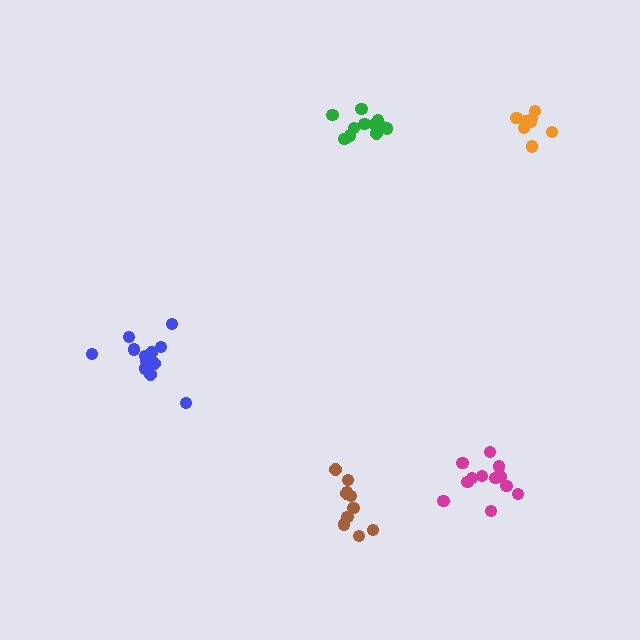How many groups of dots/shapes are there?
There are 5 groups.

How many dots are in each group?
Group 1: 11 dots, Group 2: 8 dots, Group 3: 12 dots, Group 4: 12 dots, Group 5: 10 dots (53 total).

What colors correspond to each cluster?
The clusters are colored: green, orange, blue, magenta, brown.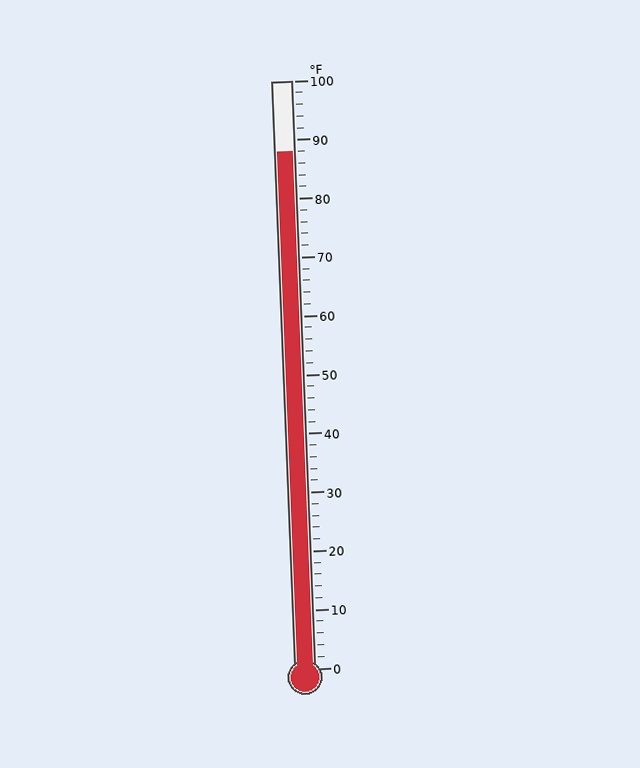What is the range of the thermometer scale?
The thermometer scale ranges from 0°F to 100°F.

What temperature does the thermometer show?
The thermometer shows approximately 88°F.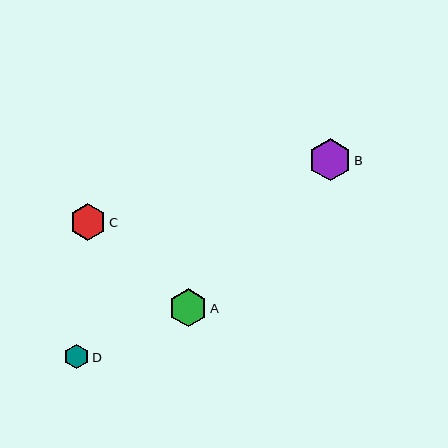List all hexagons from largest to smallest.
From largest to smallest: B, A, C, D.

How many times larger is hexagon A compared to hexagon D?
Hexagon A is approximately 1.5 times the size of hexagon D.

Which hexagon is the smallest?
Hexagon D is the smallest with a size of approximately 25 pixels.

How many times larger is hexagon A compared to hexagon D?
Hexagon A is approximately 1.5 times the size of hexagon D.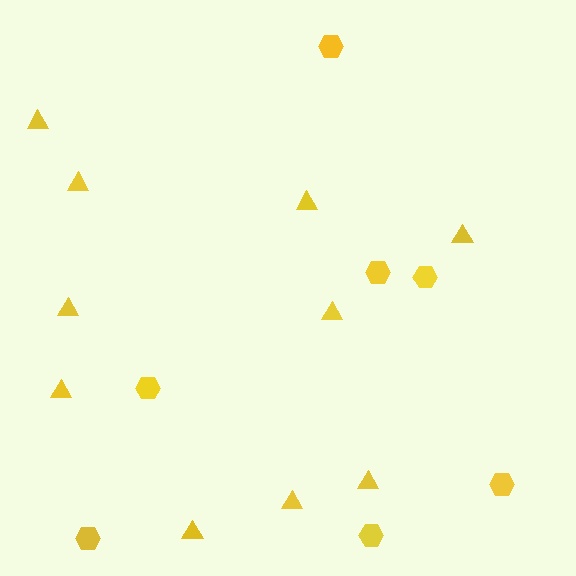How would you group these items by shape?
There are 2 groups: one group of triangles (10) and one group of hexagons (7).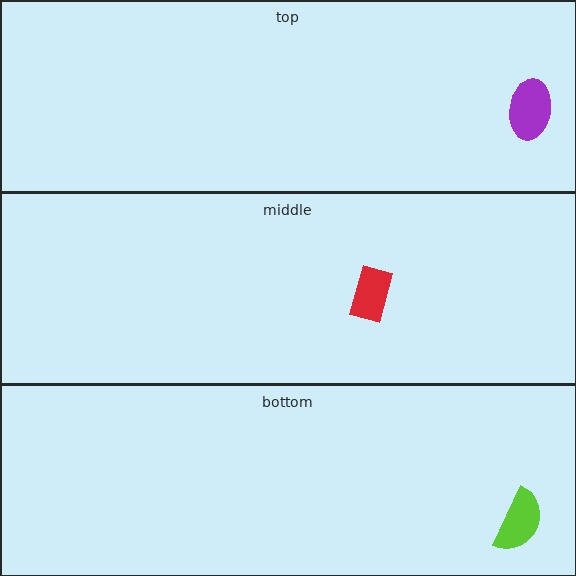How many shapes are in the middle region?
1.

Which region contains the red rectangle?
The middle region.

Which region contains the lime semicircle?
The bottom region.